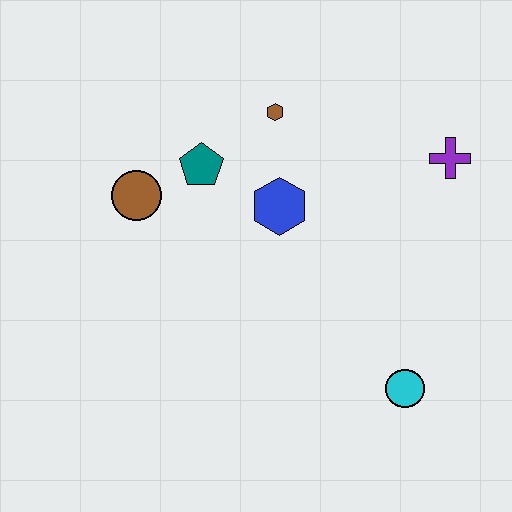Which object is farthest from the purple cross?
The brown circle is farthest from the purple cross.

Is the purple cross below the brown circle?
No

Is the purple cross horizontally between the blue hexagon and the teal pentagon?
No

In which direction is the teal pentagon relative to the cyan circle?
The teal pentagon is above the cyan circle.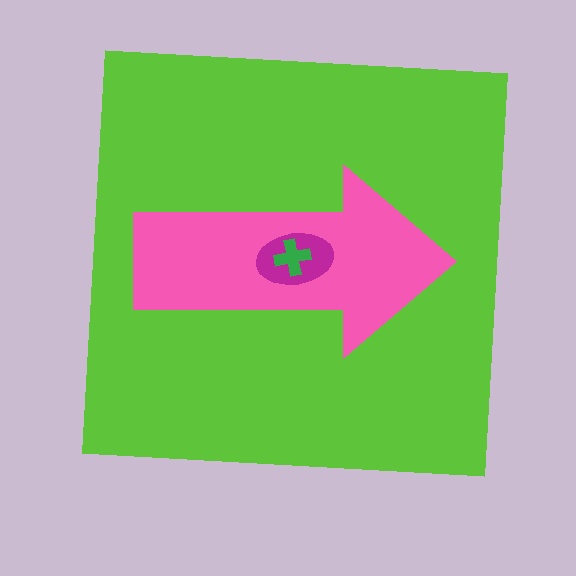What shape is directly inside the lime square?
The pink arrow.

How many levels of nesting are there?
4.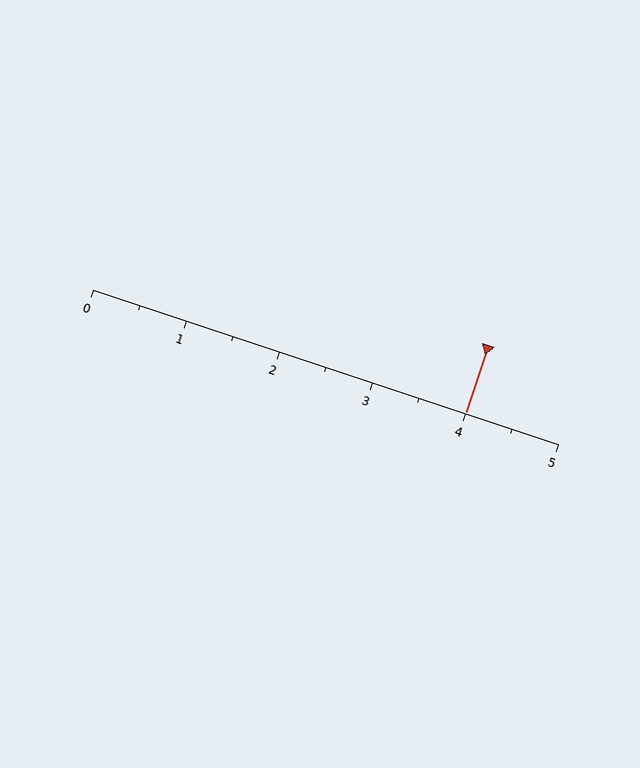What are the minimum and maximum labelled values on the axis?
The axis runs from 0 to 5.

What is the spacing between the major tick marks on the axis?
The major ticks are spaced 1 apart.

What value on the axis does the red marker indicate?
The marker indicates approximately 4.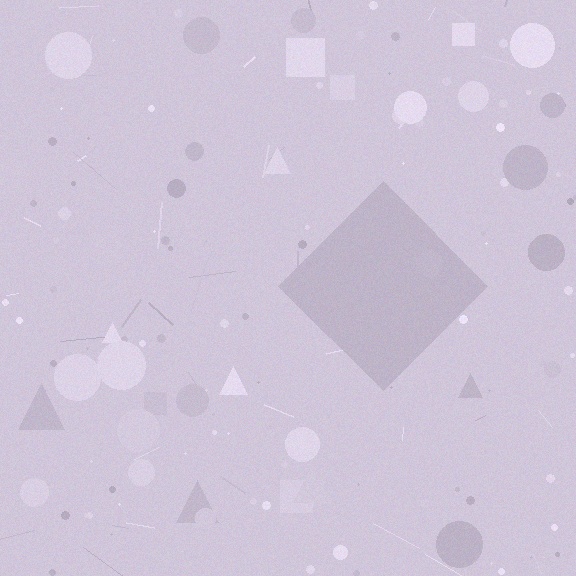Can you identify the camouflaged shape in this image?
The camouflaged shape is a diamond.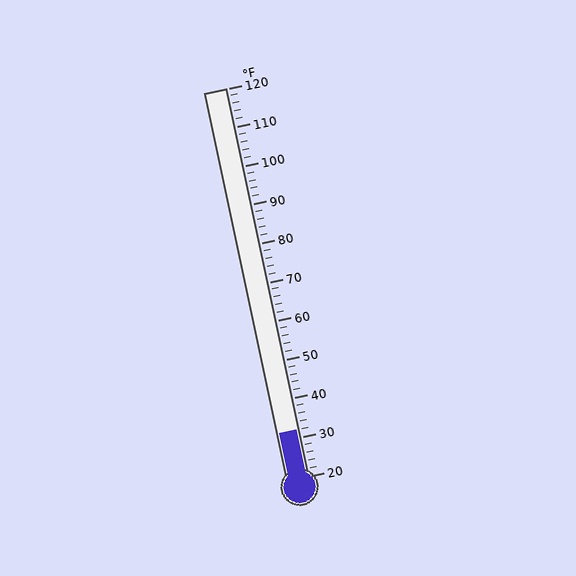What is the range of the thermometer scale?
The thermometer scale ranges from 20°F to 120°F.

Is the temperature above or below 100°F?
The temperature is below 100°F.